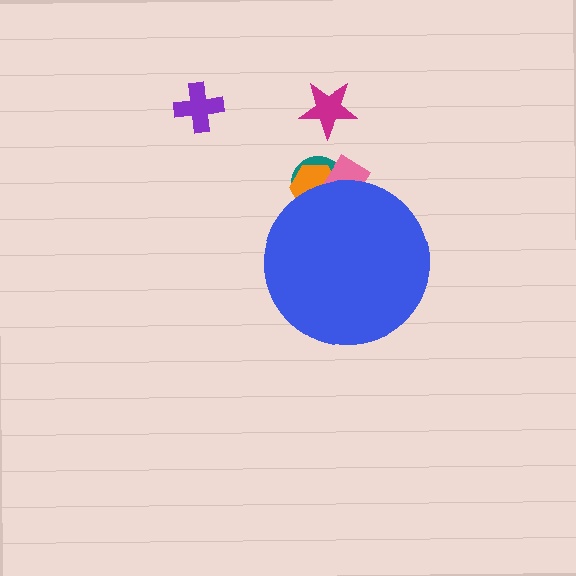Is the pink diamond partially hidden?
Yes, the pink diamond is partially hidden behind the blue circle.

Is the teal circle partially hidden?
Yes, the teal circle is partially hidden behind the blue circle.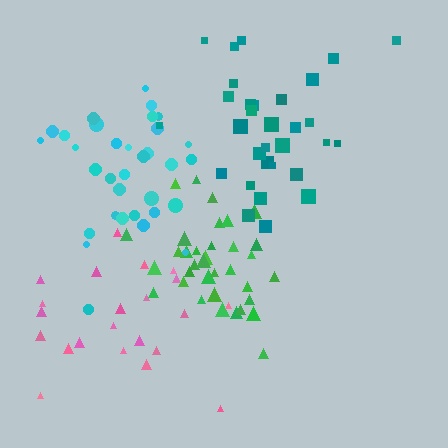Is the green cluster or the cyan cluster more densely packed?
Green.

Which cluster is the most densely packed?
Green.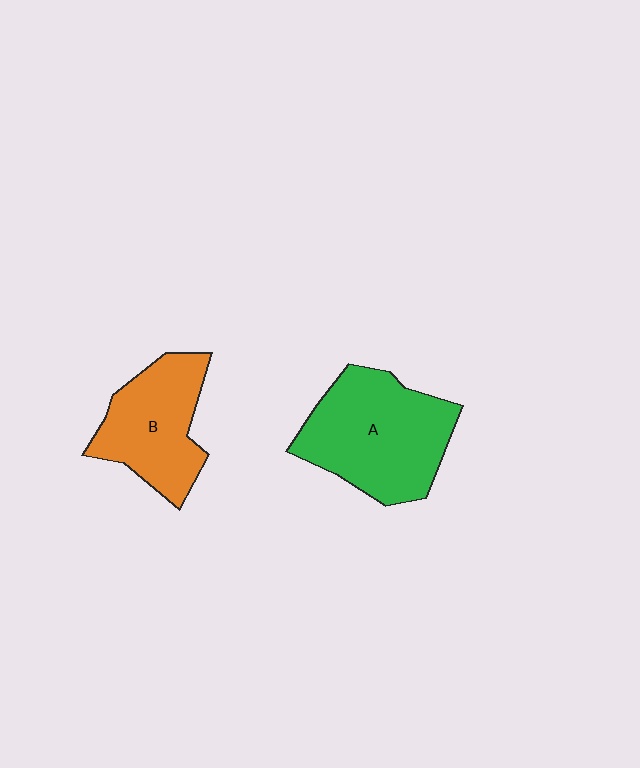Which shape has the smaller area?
Shape B (orange).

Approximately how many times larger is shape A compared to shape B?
Approximately 1.3 times.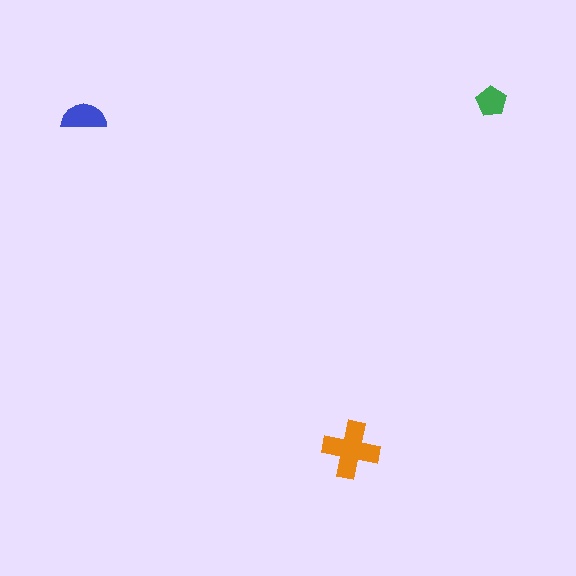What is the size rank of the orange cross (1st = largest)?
1st.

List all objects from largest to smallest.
The orange cross, the blue semicircle, the green pentagon.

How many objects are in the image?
There are 3 objects in the image.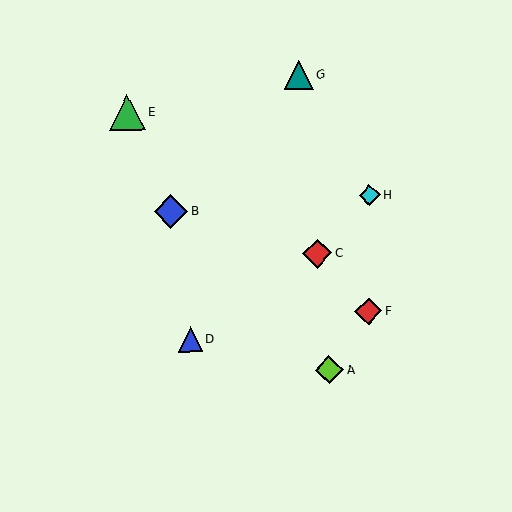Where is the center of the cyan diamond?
The center of the cyan diamond is at (370, 195).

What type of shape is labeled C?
Shape C is a red diamond.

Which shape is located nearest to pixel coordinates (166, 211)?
The blue diamond (labeled B) at (171, 211) is nearest to that location.